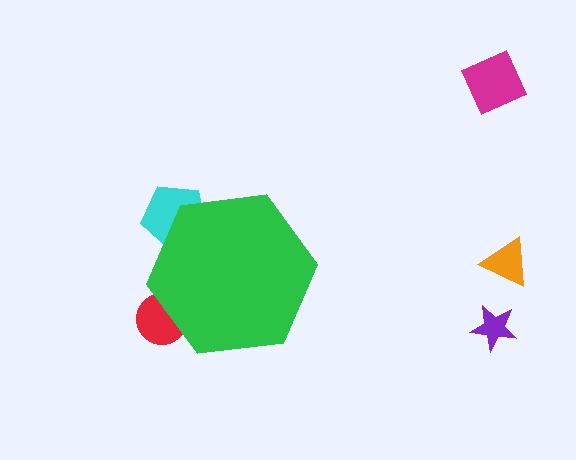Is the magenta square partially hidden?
No, the magenta square is fully visible.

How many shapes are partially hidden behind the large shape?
2 shapes are partially hidden.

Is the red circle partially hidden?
Yes, the red circle is partially hidden behind the green hexagon.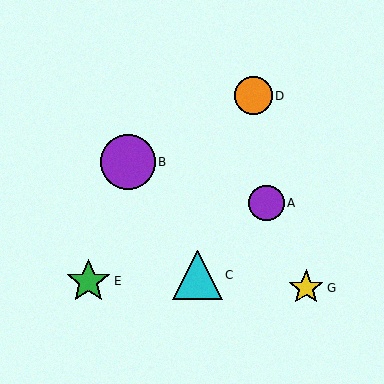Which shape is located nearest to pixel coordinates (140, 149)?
The purple circle (labeled B) at (128, 162) is nearest to that location.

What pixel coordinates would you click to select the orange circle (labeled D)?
Click at (253, 96) to select the orange circle D.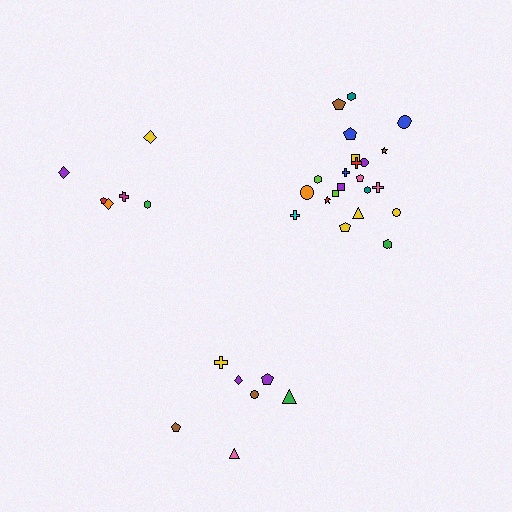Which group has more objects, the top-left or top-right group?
The top-right group.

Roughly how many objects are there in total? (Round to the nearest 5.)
Roughly 35 objects in total.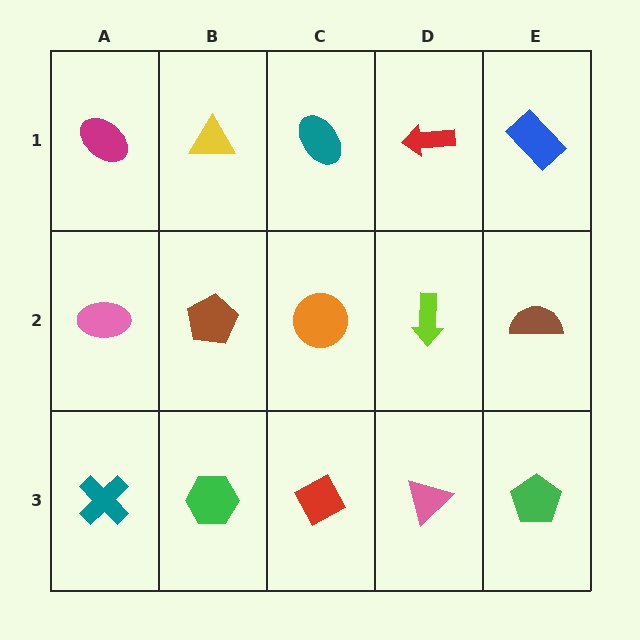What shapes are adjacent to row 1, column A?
A pink ellipse (row 2, column A), a yellow triangle (row 1, column B).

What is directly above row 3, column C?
An orange circle.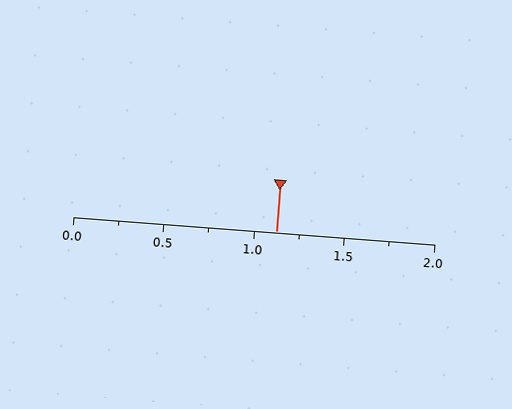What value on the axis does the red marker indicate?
The marker indicates approximately 1.12.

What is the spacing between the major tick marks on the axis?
The major ticks are spaced 0.5 apart.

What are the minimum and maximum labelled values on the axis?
The axis runs from 0.0 to 2.0.